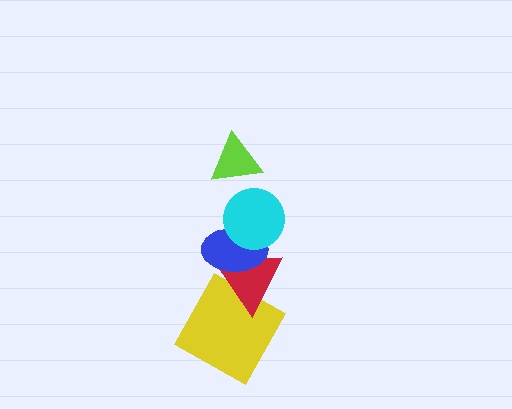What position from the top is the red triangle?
The red triangle is 4th from the top.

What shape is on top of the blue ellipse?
The cyan circle is on top of the blue ellipse.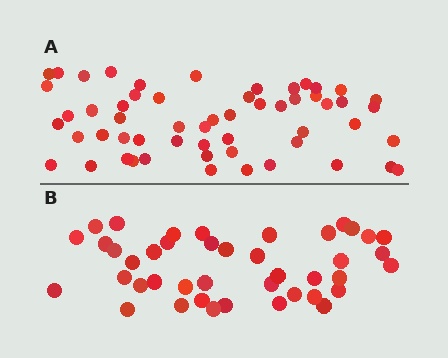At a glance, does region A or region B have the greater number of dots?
Region A (the top region) has more dots.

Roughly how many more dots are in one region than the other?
Region A has approximately 15 more dots than region B.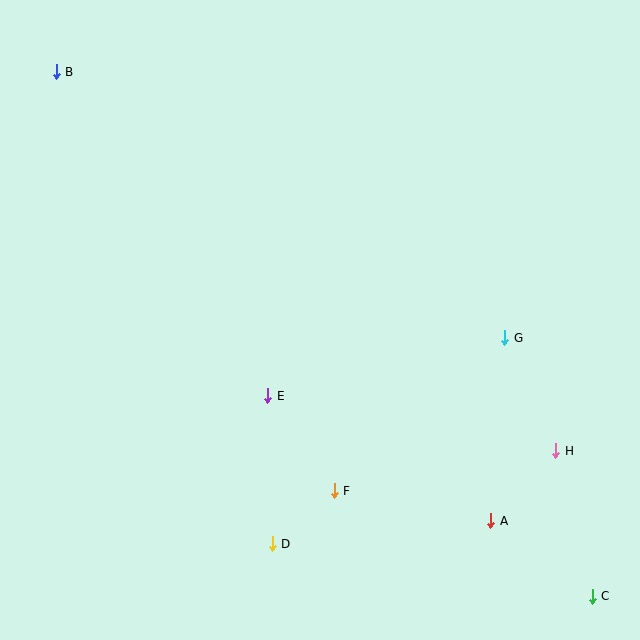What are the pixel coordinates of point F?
Point F is at (334, 491).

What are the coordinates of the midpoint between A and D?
The midpoint between A and D is at (382, 532).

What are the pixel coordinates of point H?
Point H is at (556, 451).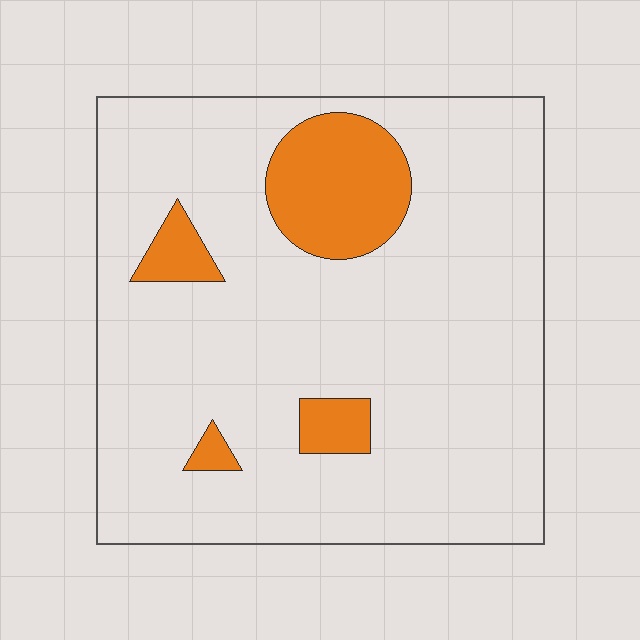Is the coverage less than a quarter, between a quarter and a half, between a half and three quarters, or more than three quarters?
Less than a quarter.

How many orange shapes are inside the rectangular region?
4.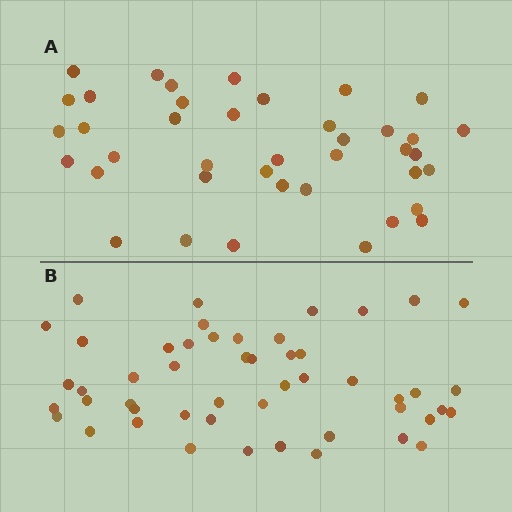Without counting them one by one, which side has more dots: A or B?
Region B (the bottom region) has more dots.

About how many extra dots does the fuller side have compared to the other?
Region B has roughly 10 or so more dots than region A.